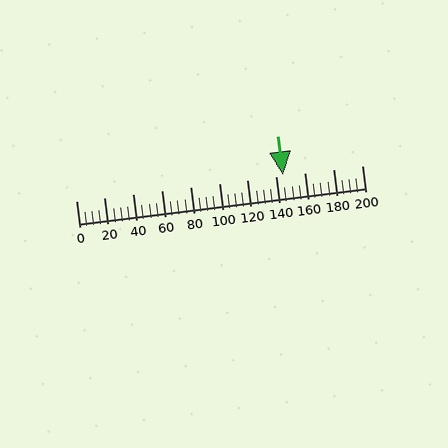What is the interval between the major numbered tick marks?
The major tick marks are spaced 20 units apart.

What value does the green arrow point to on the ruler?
The green arrow points to approximately 144.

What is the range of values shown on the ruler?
The ruler shows values from 0 to 200.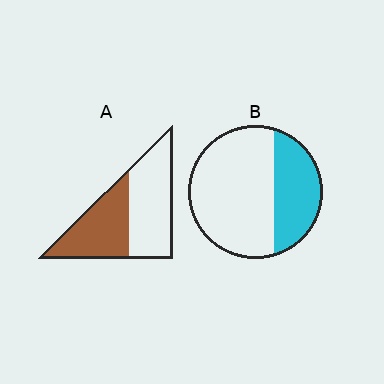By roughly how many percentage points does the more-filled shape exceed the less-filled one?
By roughly 15 percentage points (A over B).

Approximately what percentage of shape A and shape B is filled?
A is approximately 45% and B is approximately 35%.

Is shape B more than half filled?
No.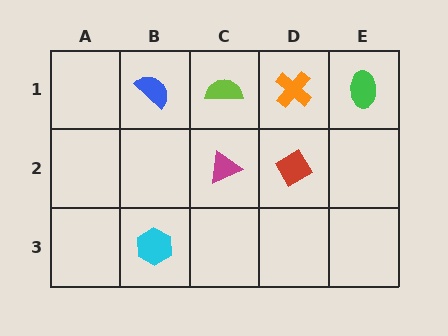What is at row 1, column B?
A blue semicircle.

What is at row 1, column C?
A lime semicircle.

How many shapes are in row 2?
2 shapes.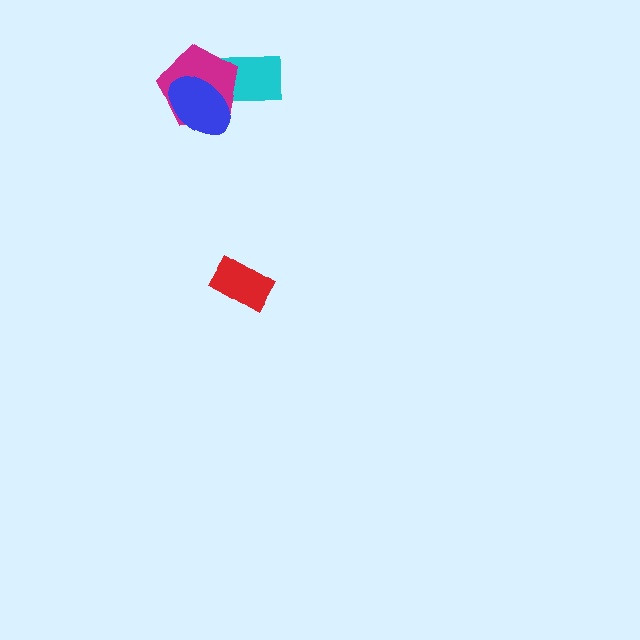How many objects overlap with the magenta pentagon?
2 objects overlap with the magenta pentagon.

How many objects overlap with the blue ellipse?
2 objects overlap with the blue ellipse.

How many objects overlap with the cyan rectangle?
2 objects overlap with the cyan rectangle.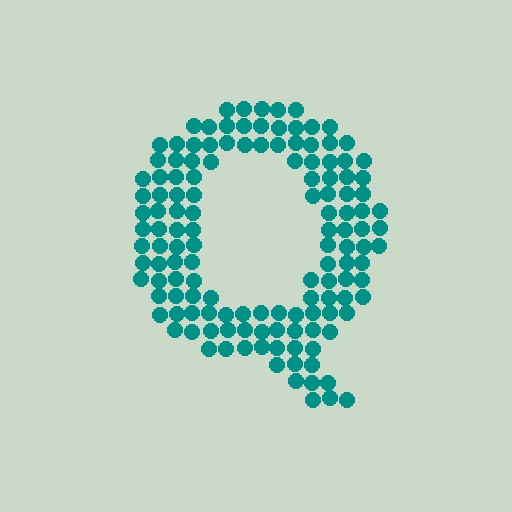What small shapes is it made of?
It is made of small circles.